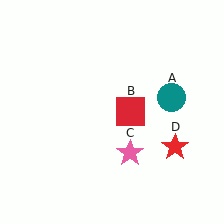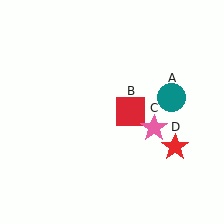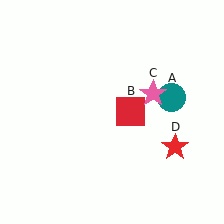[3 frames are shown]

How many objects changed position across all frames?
1 object changed position: pink star (object C).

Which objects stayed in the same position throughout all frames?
Teal circle (object A) and red square (object B) and red star (object D) remained stationary.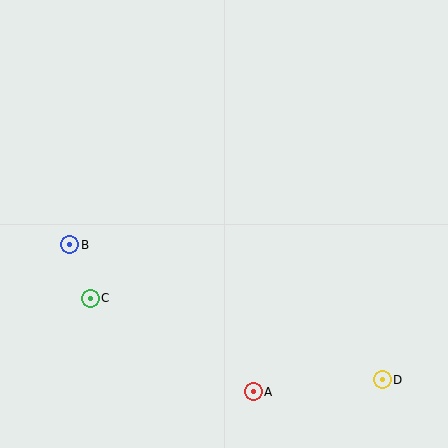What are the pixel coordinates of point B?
Point B is at (70, 245).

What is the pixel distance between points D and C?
The distance between D and C is 303 pixels.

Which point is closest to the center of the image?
Point C at (90, 298) is closest to the center.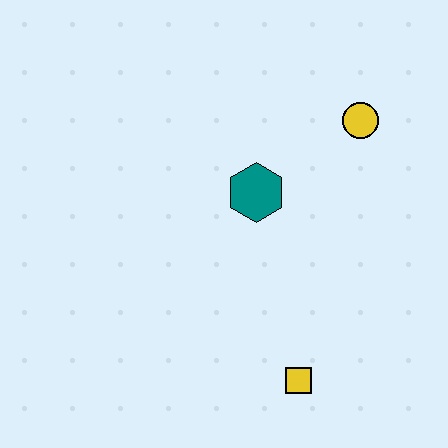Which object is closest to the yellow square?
The teal hexagon is closest to the yellow square.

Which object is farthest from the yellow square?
The yellow circle is farthest from the yellow square.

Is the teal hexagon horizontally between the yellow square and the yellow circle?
No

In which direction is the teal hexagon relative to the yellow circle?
The teal hexagon is to the left of the yellow circle.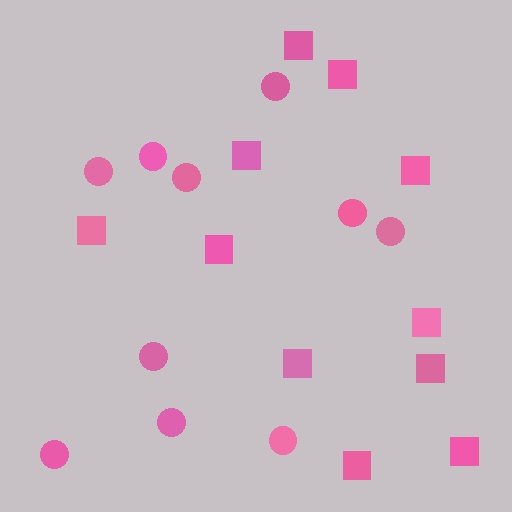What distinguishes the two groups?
There are 2 groups: one group of circles (10) and one group of squares (11).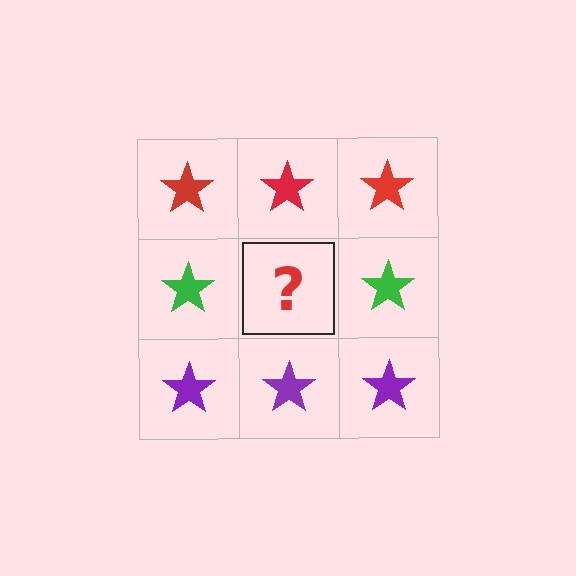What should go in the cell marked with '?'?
The missing cell should contain a green star.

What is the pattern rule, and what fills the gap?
The rule is that each row has a consistent color. The gap should be filled with a green star.